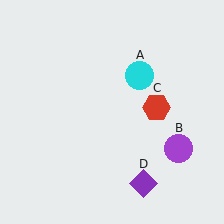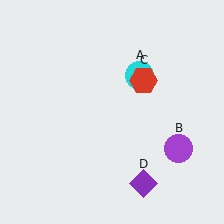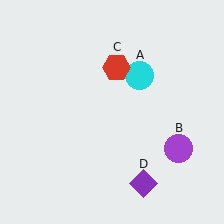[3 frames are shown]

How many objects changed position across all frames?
1 object changed position: red hexagon (object C).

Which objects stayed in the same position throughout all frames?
Cyan circle (object A) and purple circle (object B) and purple diamond (object D) remained stationary.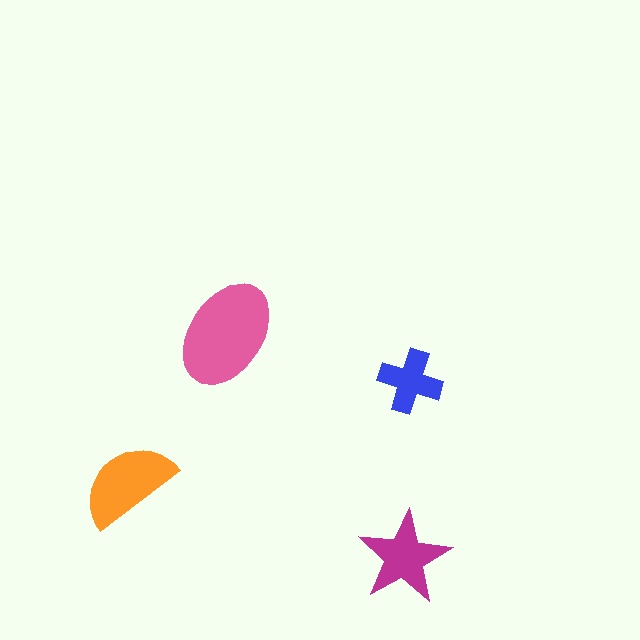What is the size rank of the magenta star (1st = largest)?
3rd.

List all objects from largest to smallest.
The pink ellipse, the orange semicircle, the magenta star, the blue cross.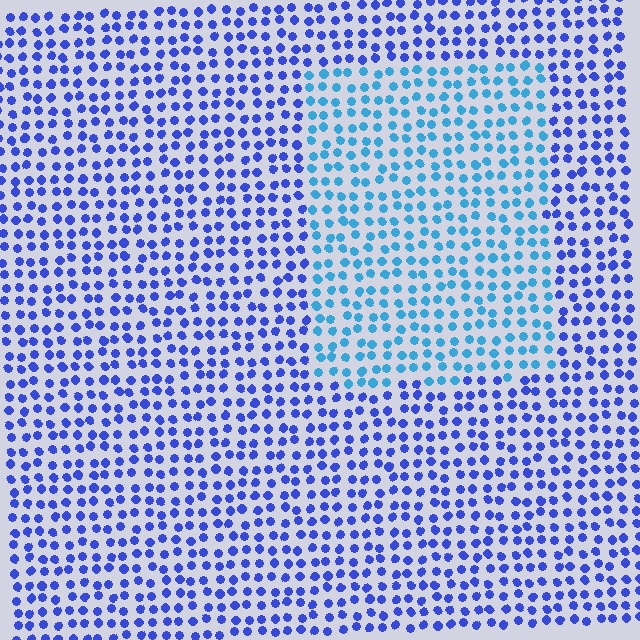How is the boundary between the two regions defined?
The boundary is defined purely by a slight shift in hue (about 35 degrees). Spacing, size, and orientation are identical on both sides.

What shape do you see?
I see a rectangle.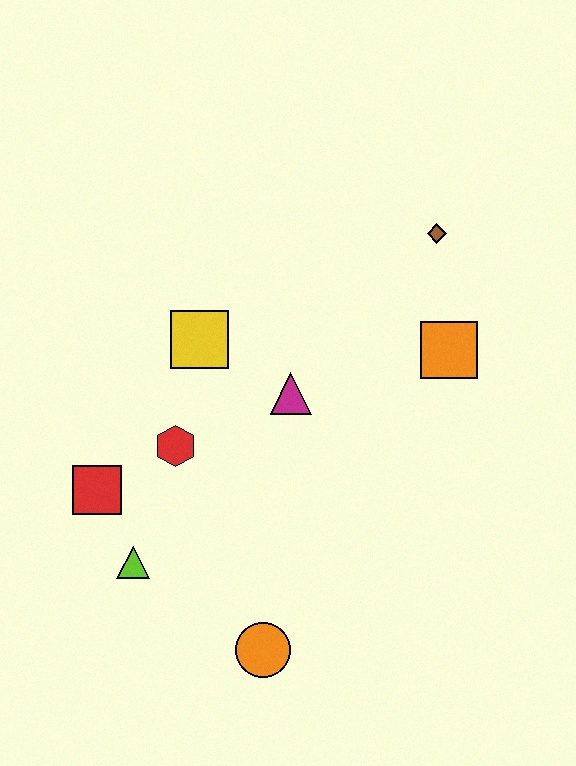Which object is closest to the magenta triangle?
The yellow square is closest to the magenta triangle.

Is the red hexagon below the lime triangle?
No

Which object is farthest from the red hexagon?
The brown diamond is farthest from the red hexagon.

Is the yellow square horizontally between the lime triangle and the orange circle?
Yes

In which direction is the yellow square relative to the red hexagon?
The yellow square is above the red hexagon.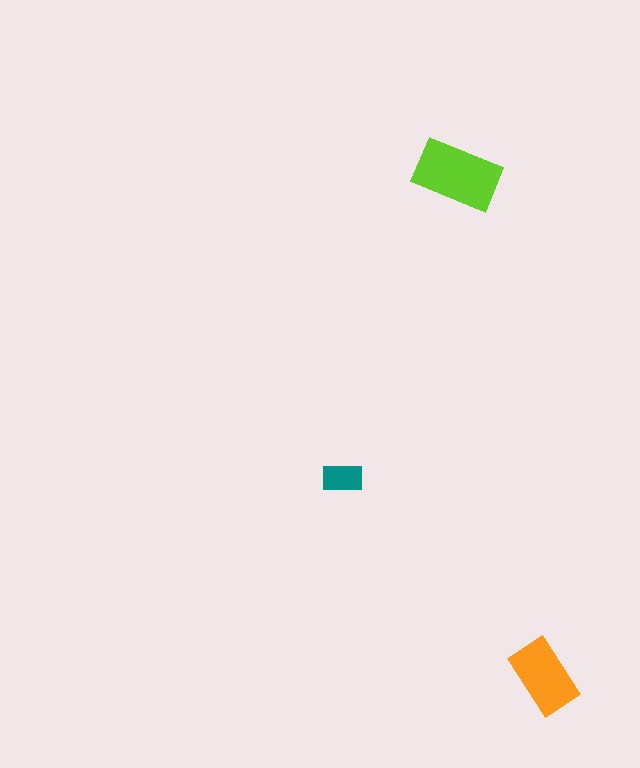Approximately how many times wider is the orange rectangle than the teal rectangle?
About 2 times wider.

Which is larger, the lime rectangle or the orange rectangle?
The lime one.